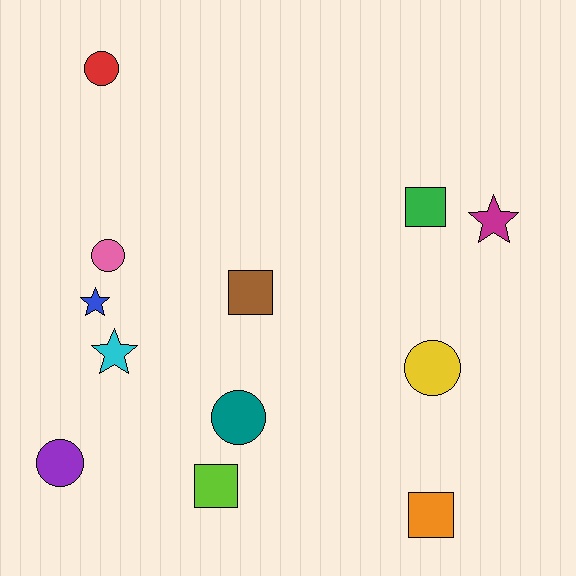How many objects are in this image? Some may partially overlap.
There are 12 objects.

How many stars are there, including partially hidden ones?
There are 3 stars.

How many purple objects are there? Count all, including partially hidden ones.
There is 1 purple object.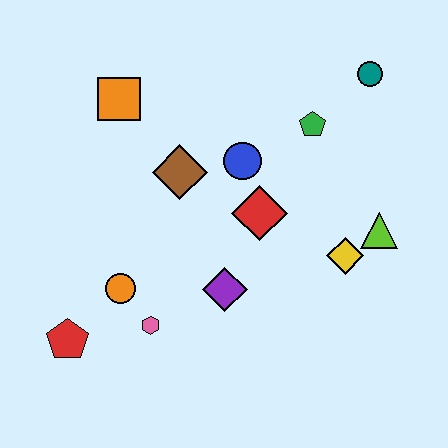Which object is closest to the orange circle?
The pink hexagon is closest to the orange circle.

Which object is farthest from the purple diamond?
The teal circle is farthest from the purple diamond.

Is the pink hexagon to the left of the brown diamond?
Yes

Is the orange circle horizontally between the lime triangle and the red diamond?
No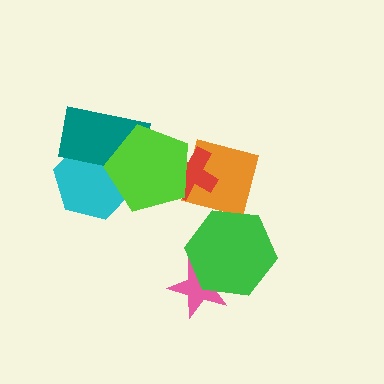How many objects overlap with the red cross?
2 objects overlap with the red cross.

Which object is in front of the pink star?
The green hexagon is in front of the pink star.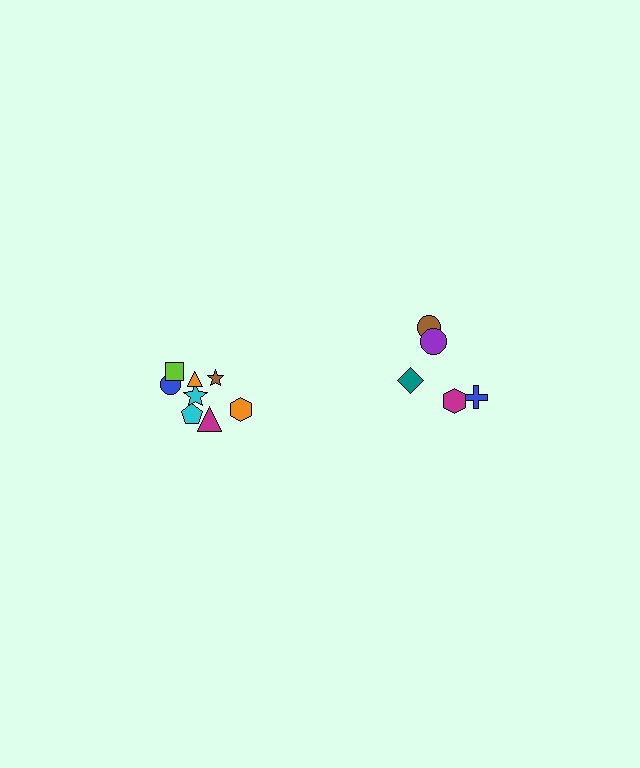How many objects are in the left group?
There are 8 objects.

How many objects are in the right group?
There are 5 objects.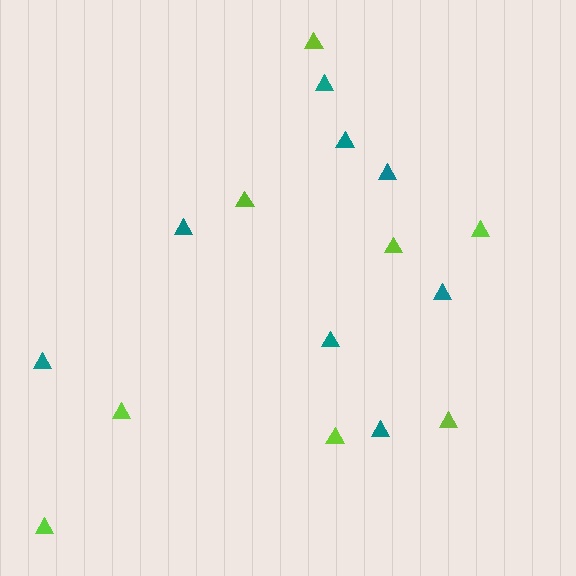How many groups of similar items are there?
There are 2 groups: one group of teal triangles (8) and one group of lime triangles (8).